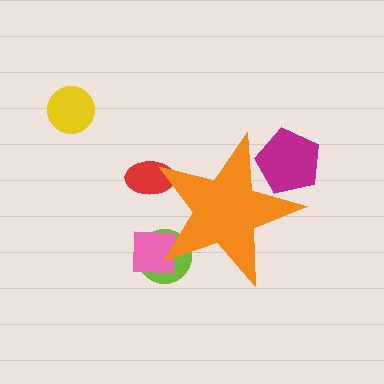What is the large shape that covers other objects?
An orange star.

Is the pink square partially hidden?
Yes, the pink square is partially hidden behind the orange star.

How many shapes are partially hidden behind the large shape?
4 shapes are partially hidden.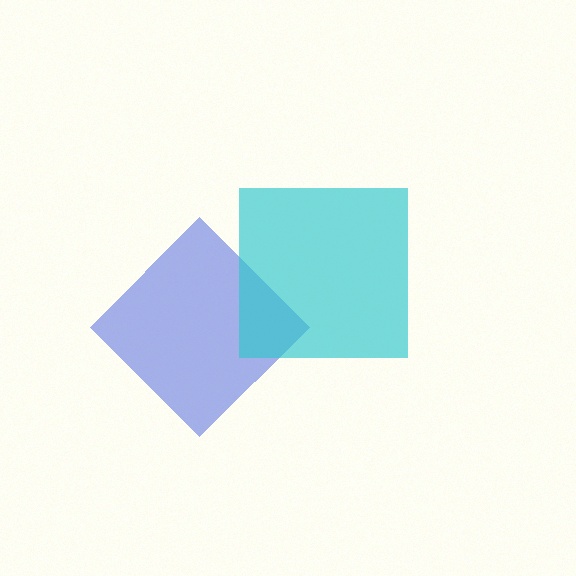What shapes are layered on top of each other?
The layered shapes are: a blue diamond, a cyan square.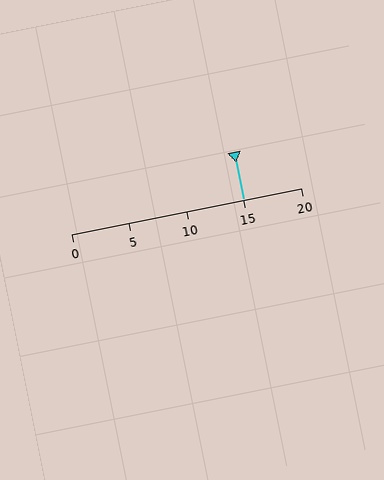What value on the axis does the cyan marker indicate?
The marker indicates approximately 15.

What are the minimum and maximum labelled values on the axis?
The axis runs from 0 to 20.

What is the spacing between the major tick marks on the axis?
The major ticks are spaced 5 apart.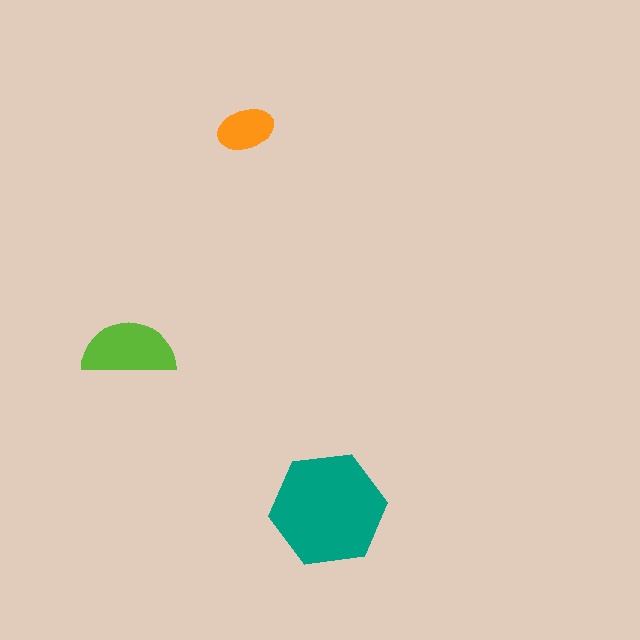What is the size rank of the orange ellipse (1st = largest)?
3rd.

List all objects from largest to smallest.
The teal hexagon, the lime semicircle, the orange ellipse.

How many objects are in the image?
There are 3 objects in the image.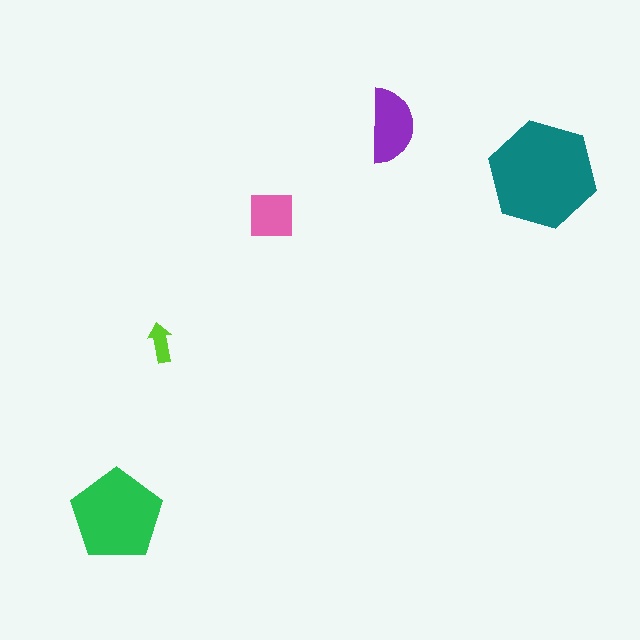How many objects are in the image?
There are 5 objects in the image.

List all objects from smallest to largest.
The lime arrow, the pink square, the purple semicircle, the green pentagon, the teal hexagon.